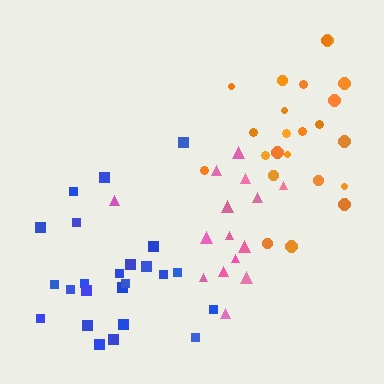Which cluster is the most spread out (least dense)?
Orange.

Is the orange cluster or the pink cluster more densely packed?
Pink.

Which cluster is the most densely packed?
Pink.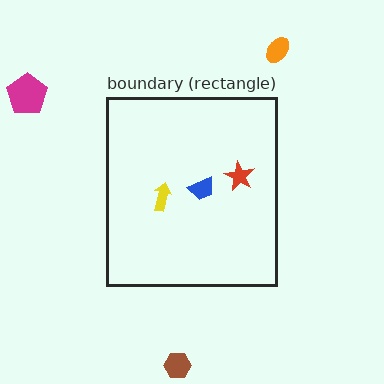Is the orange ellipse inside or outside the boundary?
Outside.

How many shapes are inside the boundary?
3 inside, 3 outside.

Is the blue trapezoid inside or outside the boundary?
Inside.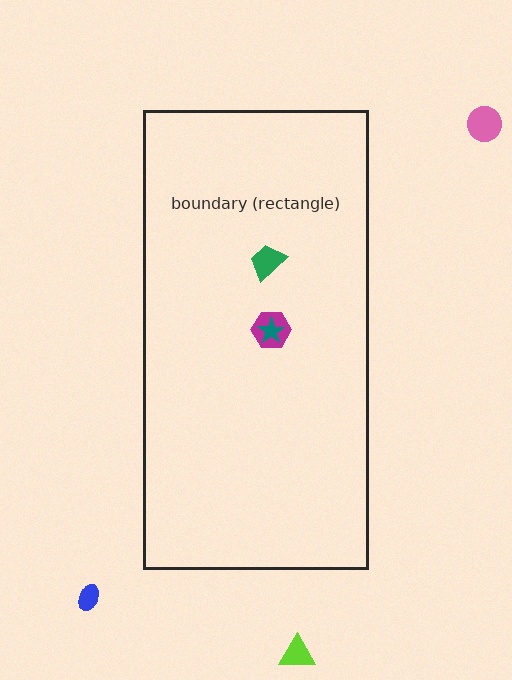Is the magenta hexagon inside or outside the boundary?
Inside.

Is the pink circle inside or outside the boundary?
Outside.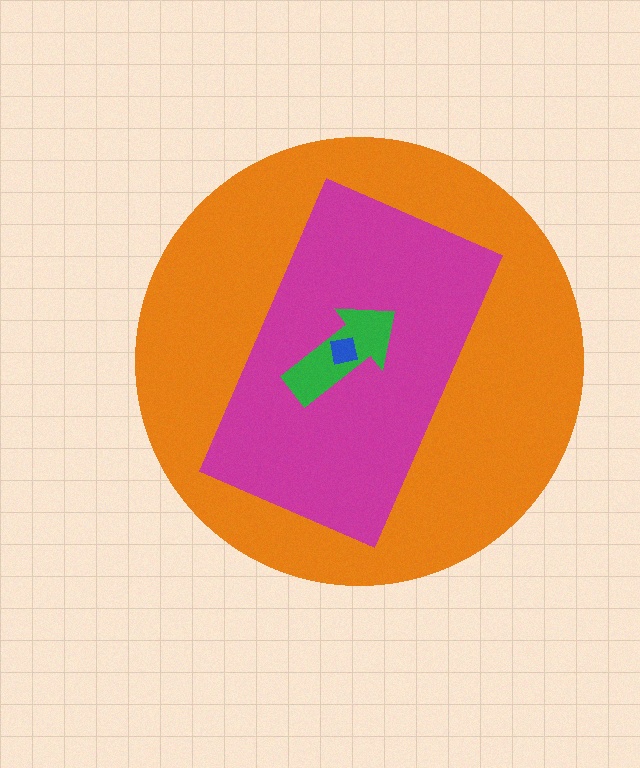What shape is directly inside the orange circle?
The magenta rectangle.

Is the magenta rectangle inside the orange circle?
Yes.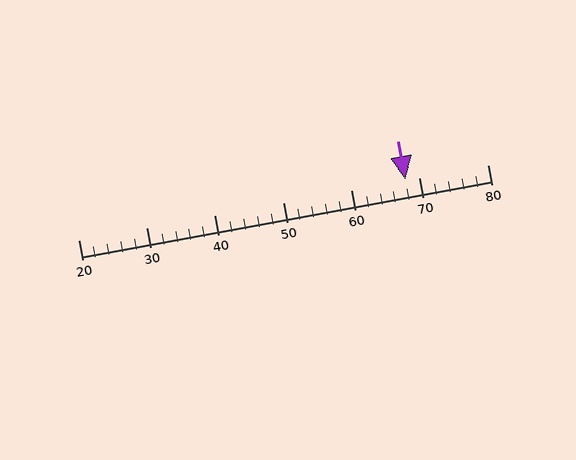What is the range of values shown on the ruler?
The ruler shows values from 20 to 80.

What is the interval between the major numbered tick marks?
The major tick marks are spaced 10 units apart.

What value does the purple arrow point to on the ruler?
The purple arrow points to approximately 68.